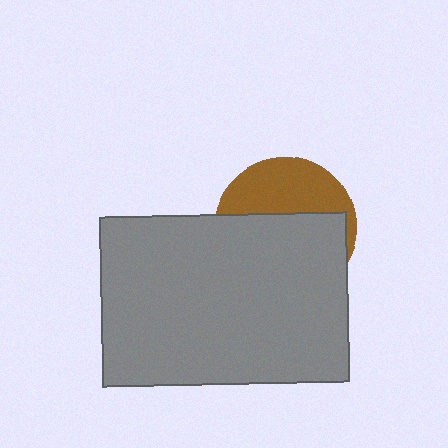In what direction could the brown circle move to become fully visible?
The brown circle could move up. That would shift it out from behind the gray rectangle entirely.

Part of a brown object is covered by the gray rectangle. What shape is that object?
It is a circle.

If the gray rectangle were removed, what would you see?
You would see the complete brown circle.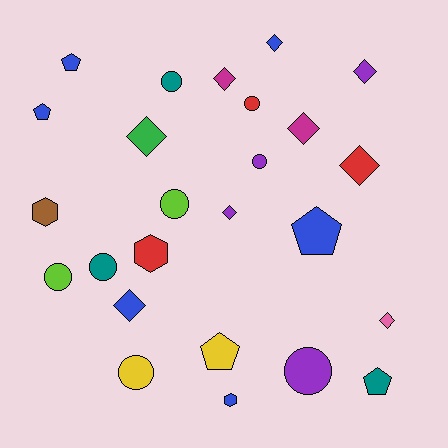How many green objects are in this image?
There is 1 green object.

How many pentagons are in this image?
There are 5 pentagons.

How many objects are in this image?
There are 25 objects.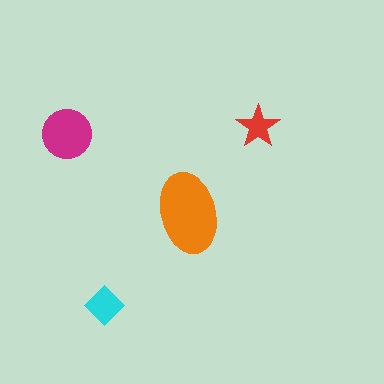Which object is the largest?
The orange ellipse.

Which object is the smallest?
The red star.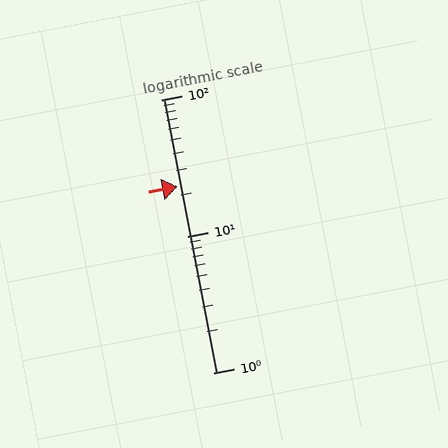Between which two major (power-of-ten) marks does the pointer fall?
The pointer is between 10 and 100.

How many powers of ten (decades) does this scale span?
The scale spans 2 decades, from 1 to 100.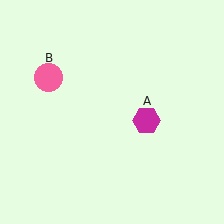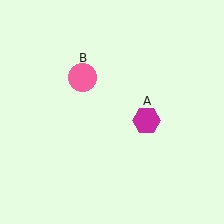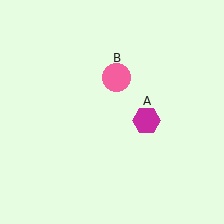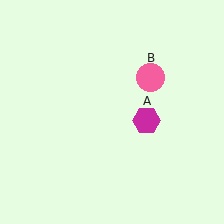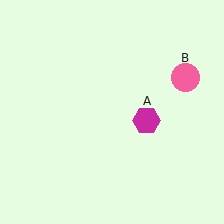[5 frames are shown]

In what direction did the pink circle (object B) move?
The pink circle (object B) moved right.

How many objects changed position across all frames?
1 object changed position: pink circle (object B).